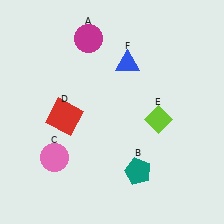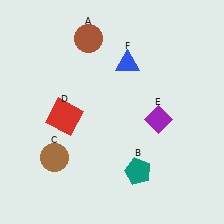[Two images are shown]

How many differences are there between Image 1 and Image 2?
There are 3 differences between the two images.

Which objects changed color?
A changed from magenta to brown. C changed from pink to brown. E changed from lime to purple.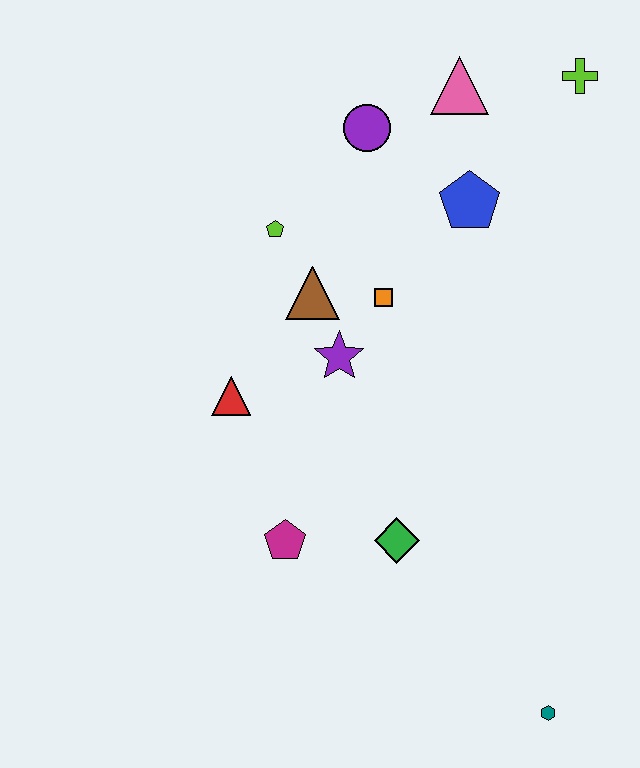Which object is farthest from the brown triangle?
The teal hexagon is farthest from the brown triangle.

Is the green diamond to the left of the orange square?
No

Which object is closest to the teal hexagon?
The green diamond is closest to the teal hexagon.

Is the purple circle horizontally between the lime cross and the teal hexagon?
No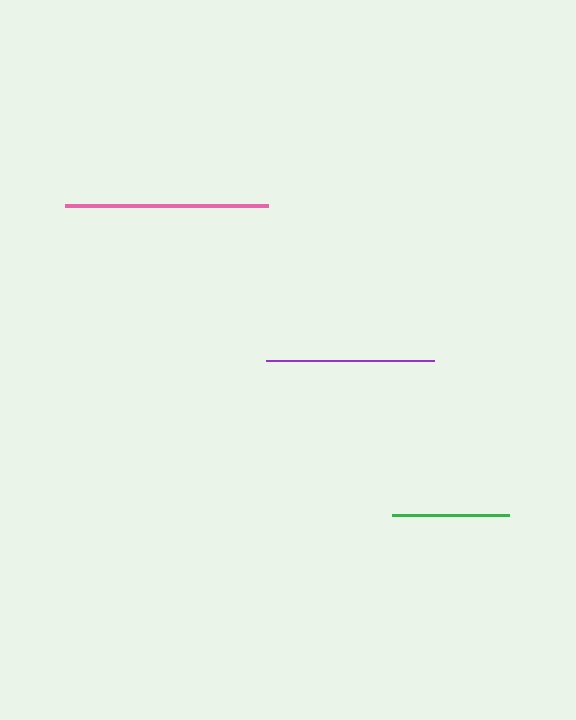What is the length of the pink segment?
The pink segment is approximately 203 pixels long.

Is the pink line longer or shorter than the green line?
The pink line is longer than the green line.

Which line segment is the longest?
The pink line is the longest at approximately 203 pixels.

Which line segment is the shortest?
The green line is the shortest at approximately 117 pixels.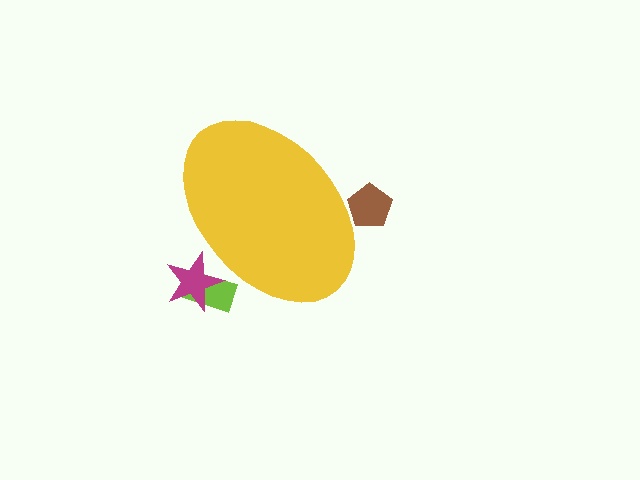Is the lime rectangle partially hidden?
Yes, the lime rectangle is partially hidden behind the yellow ellipse.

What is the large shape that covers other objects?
A yellow ellipse.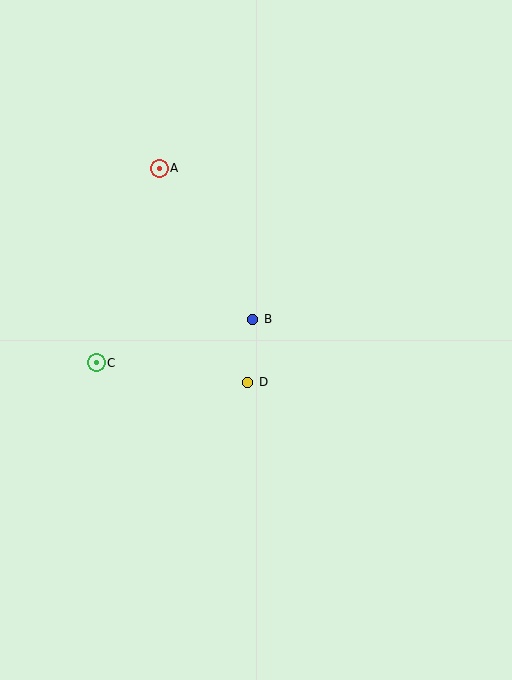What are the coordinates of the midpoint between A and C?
The midpoint between A and C is at (128, 265).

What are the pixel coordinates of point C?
Point C is at (96, 363).